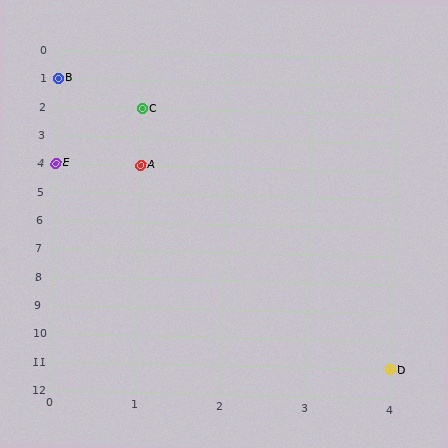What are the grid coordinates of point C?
Point C is at grid coordinates (1, 2).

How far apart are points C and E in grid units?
Points C and E are 1 column and 2 rows apart (about 2.2 grid units diagonally).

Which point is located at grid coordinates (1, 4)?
Point A is at (1, 4).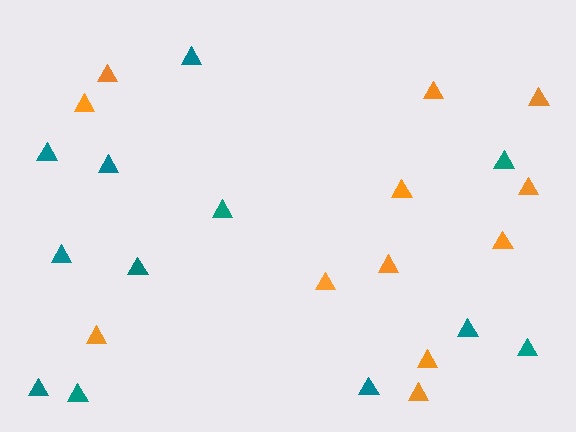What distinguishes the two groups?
There are 2 groups: one group of teal triangles (12) and one group of orange triangles (12).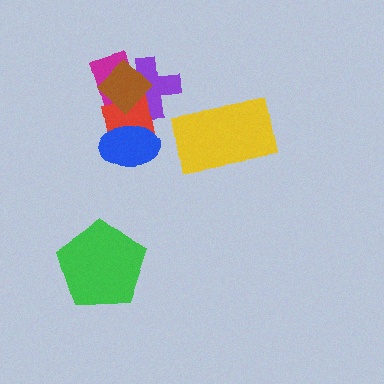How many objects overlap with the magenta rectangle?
3 objects overlap with the magenta rectangle.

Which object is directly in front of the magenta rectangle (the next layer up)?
The red square is directly in front of the magenta rectangle.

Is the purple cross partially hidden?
Yes, it is partially covered by another shape.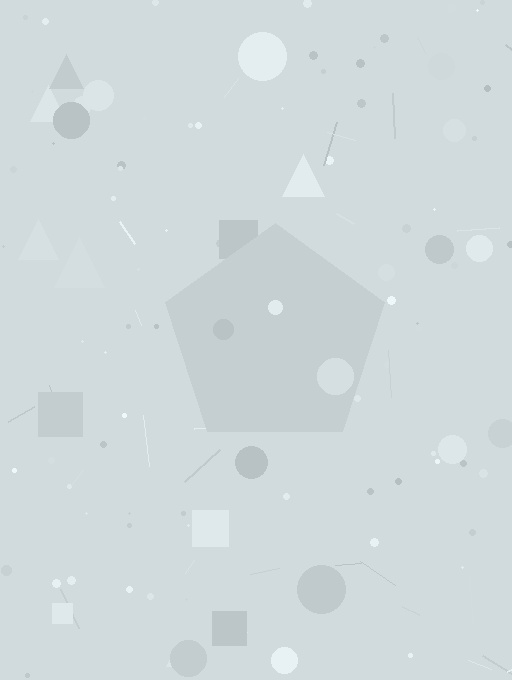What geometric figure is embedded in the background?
A pentagon is embedded in the background.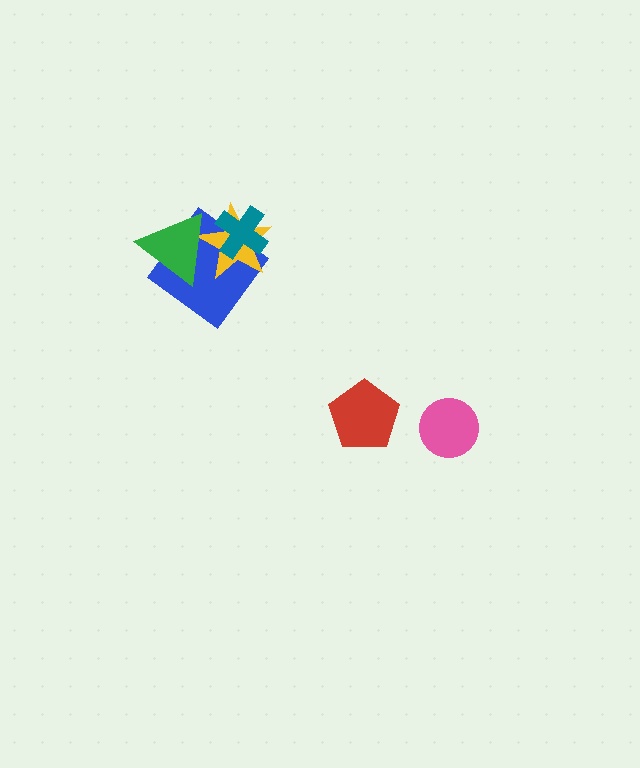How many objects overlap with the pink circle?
0 objects overlap with the pink circle.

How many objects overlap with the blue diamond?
3 objects overlap with the blue diamond.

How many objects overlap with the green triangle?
2 objects overlap with the green triangle.